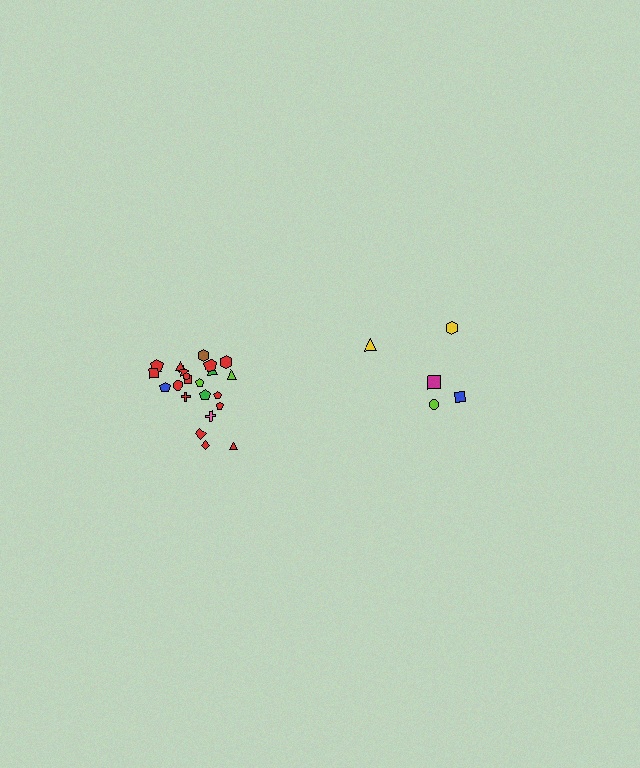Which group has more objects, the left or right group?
The left group.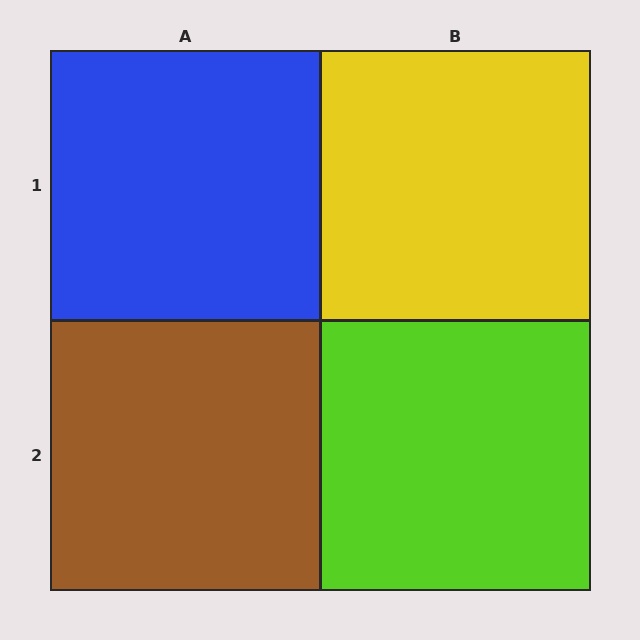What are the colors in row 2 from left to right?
Brown, lime.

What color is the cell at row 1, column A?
Blue.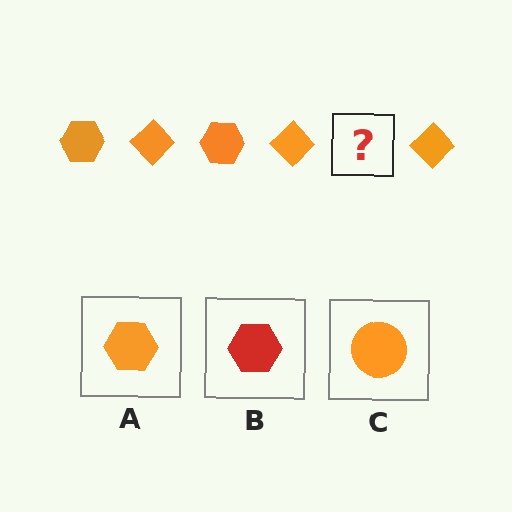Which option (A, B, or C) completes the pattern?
A.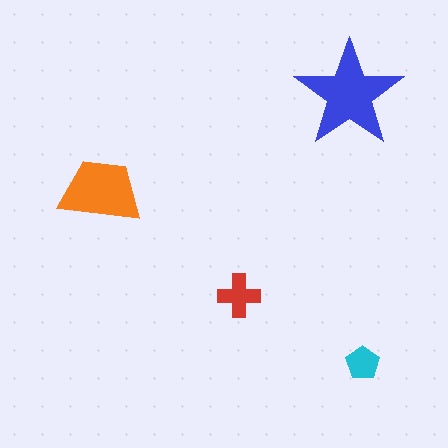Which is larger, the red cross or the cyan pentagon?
The red cross.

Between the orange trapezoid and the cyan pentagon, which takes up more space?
The orange trapezoid.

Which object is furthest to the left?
The orange trapezoid is leftmost.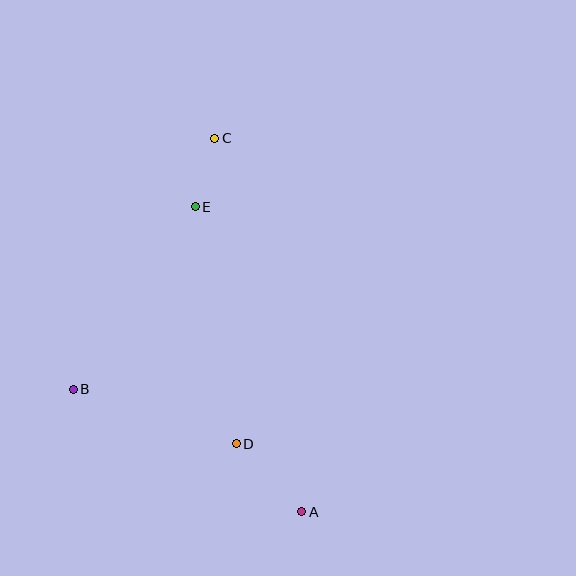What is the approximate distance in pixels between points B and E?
The distance between B and E is approximately 219 pixels.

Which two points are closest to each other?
Points C and E are closest to each other.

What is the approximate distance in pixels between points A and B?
The distance between A and B is approximately 259 pixels.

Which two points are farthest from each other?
Points A and C are farthest from each other.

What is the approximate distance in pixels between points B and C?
The distance between B and C is approximately 288 pixels.